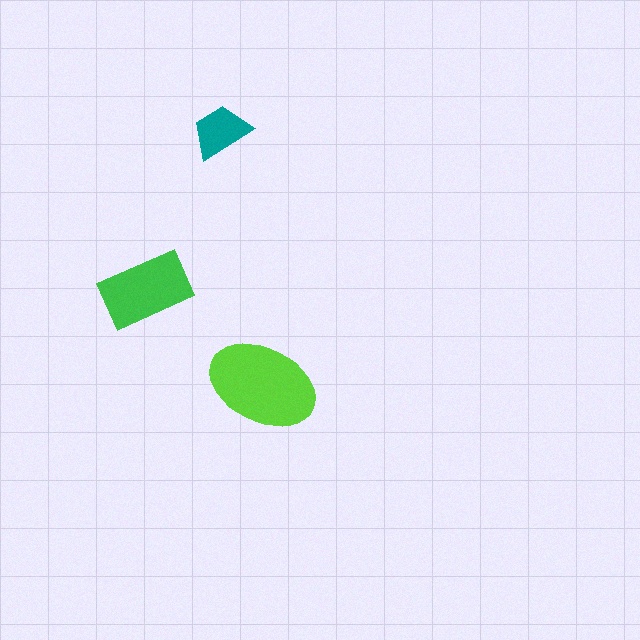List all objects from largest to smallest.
The lime ellipse, the green rectangle, the teal trapezoid.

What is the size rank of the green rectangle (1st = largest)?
2nd.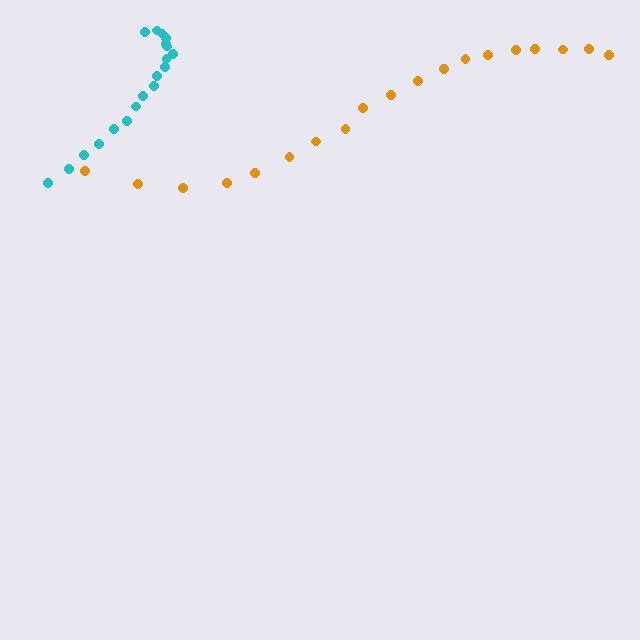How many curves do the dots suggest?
There are 2 distinct paths.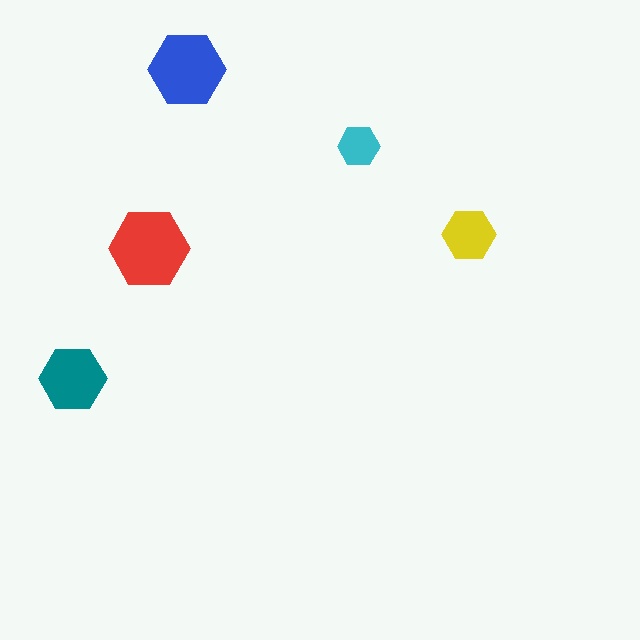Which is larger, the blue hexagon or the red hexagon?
The red one.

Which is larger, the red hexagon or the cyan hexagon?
The red one.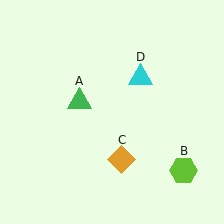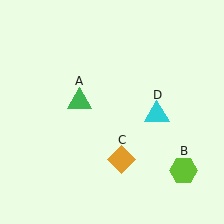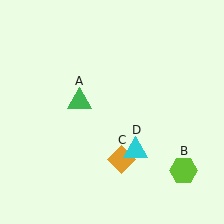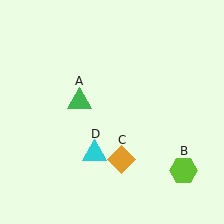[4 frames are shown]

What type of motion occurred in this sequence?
The cyan triangle (object D) rotated clockwise around the center of the scene.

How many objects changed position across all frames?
1 object changed position: cyan triangle (object D).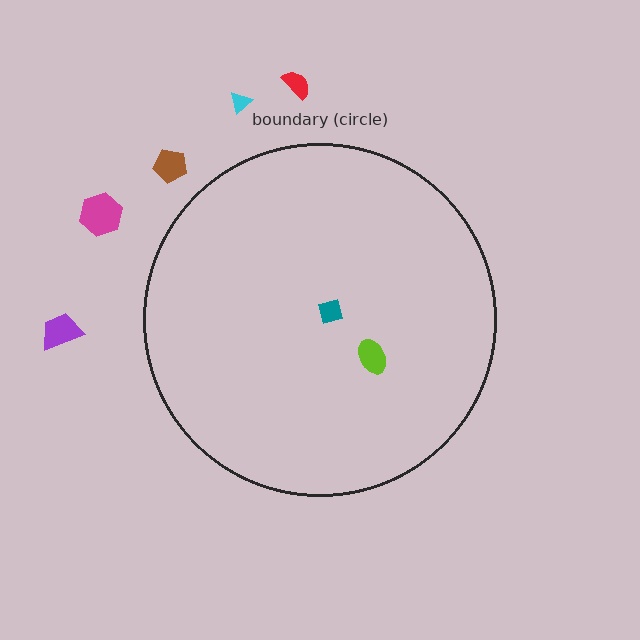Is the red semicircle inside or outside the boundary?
Outside.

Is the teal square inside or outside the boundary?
Inside.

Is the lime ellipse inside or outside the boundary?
Inside.